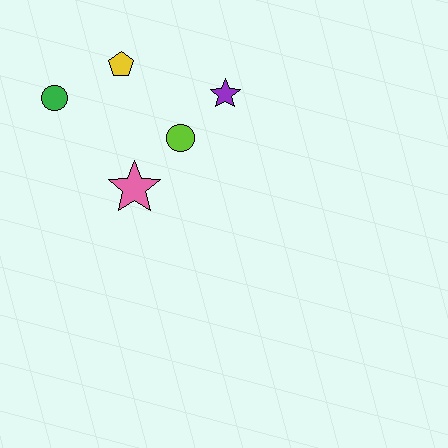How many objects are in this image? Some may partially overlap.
There are 5 objects.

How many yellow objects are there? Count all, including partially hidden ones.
There is 1 yellow object.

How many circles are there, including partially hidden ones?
There are 2 circles.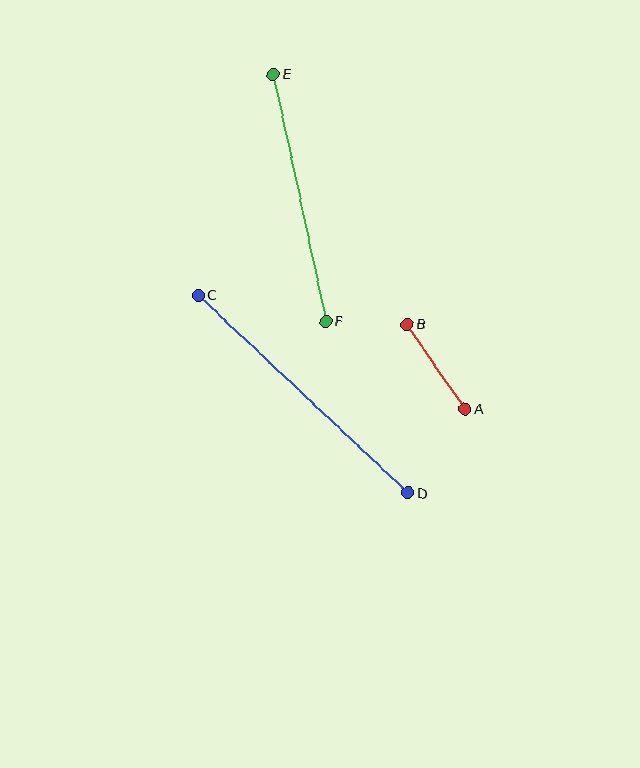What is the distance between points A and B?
The distance is approximately 102 pixels.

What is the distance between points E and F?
The distance is approximately 253 pixels.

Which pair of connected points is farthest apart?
Points C and D are farthest apart.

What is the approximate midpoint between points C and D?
The midpoint is at approximately (303, 394) pixels.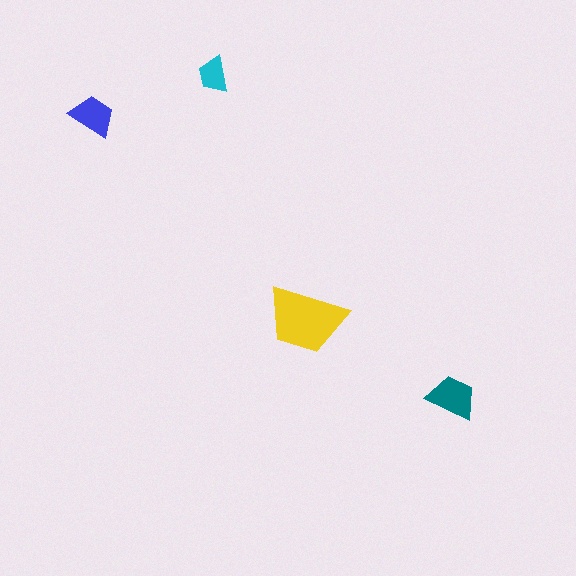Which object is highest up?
The cyan trapezoid is topmost.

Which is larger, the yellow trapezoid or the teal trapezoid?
The yellow one.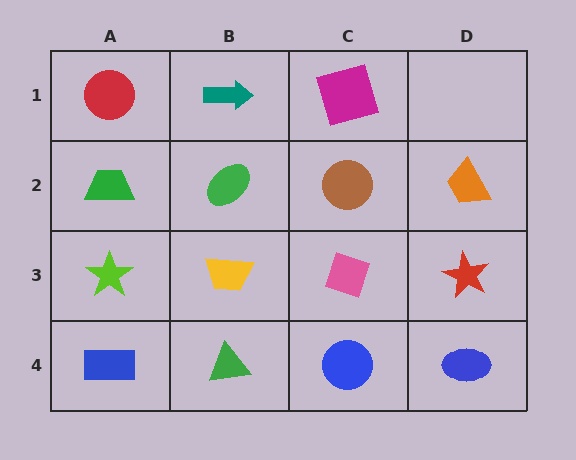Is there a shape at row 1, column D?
No, that cell is empty.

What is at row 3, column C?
A pink diamond.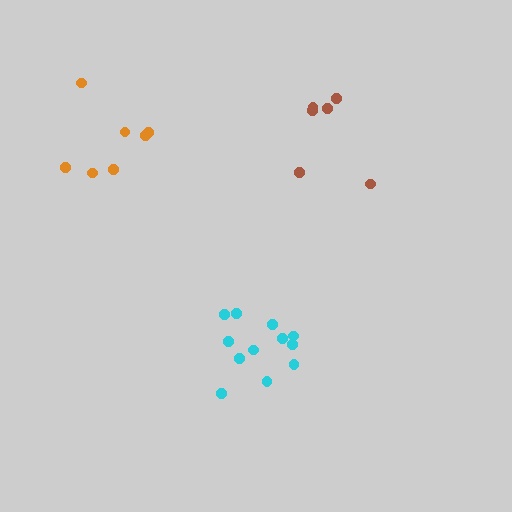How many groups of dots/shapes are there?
There are 3 groups.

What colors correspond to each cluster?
The clusters are colored: orange, brown, cyan.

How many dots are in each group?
Group 1: 7 dots, Group 2: 6 dots, Group 3: 12 dots (25 total).